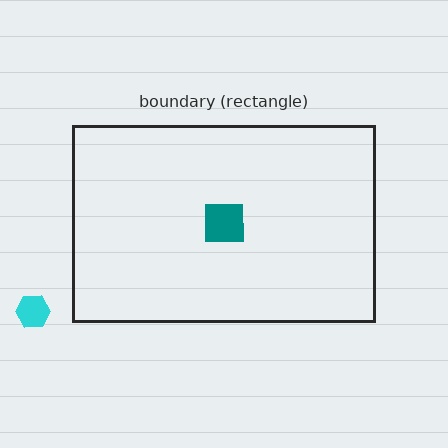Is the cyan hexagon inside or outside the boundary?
Outside.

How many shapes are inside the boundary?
1 inside, 1 outside.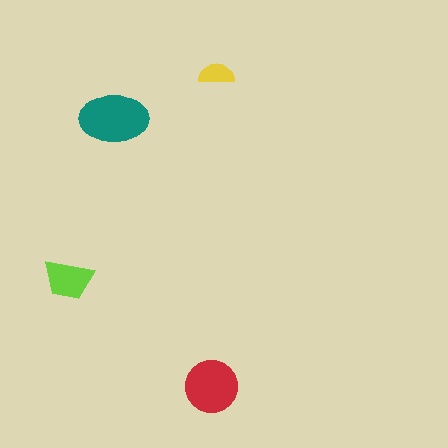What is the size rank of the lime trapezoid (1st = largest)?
3rd.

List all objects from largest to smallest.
The teal ellipse, the red circle, the lime trapezoid, the yellow semicircle.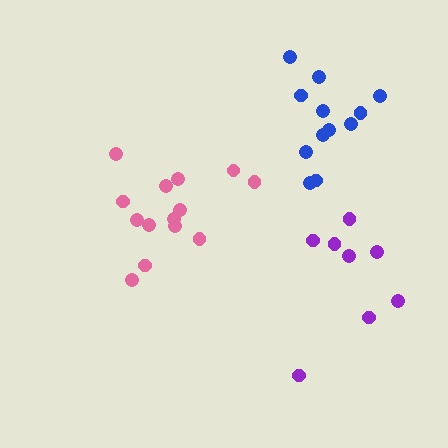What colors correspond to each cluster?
The clusters are colored: pink, purple, blue.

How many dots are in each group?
Group 1: 14 dots, Group 2: 8 dots, Group 3: 12 dots (34 total).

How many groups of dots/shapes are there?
There are 3 groups.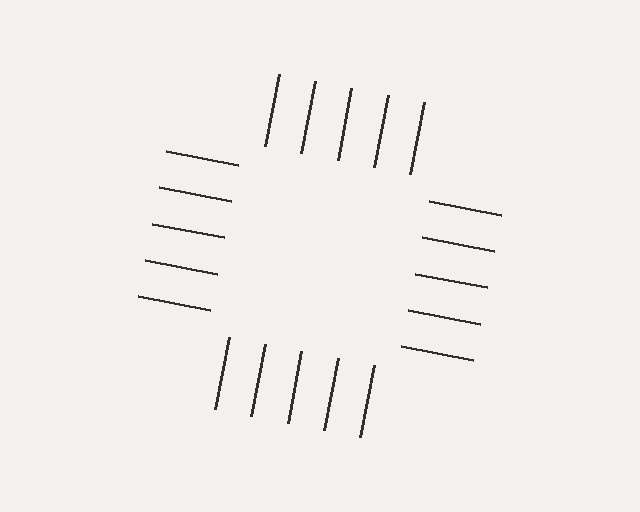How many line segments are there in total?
20 — 5 along each of the 4 edges.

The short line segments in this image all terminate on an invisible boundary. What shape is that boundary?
An illusory square — the line segments terminate on its edges but no continuous stroke is drawn.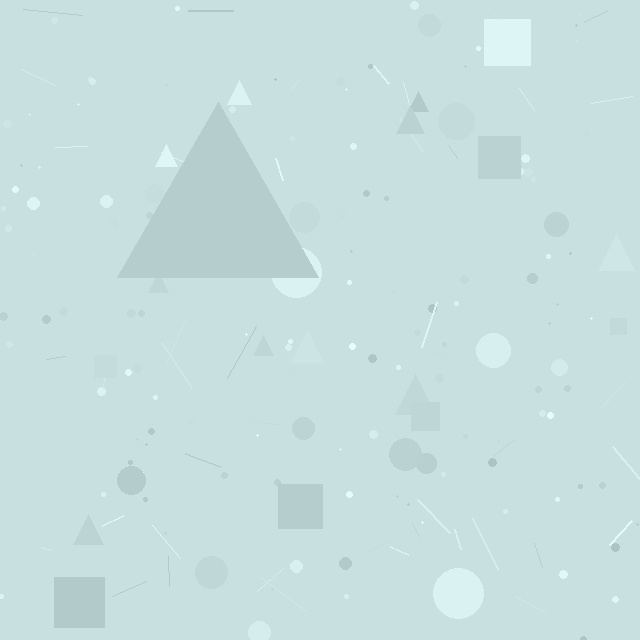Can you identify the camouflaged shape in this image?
The camouflaged shape is a triangle.